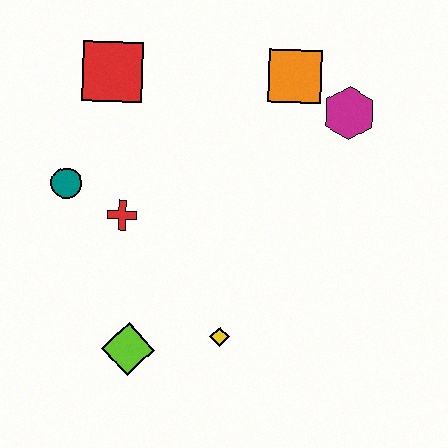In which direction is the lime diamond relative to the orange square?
The lime diamond is below the orange square.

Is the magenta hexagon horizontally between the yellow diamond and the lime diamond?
No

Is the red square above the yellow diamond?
Yes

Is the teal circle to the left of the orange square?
Yes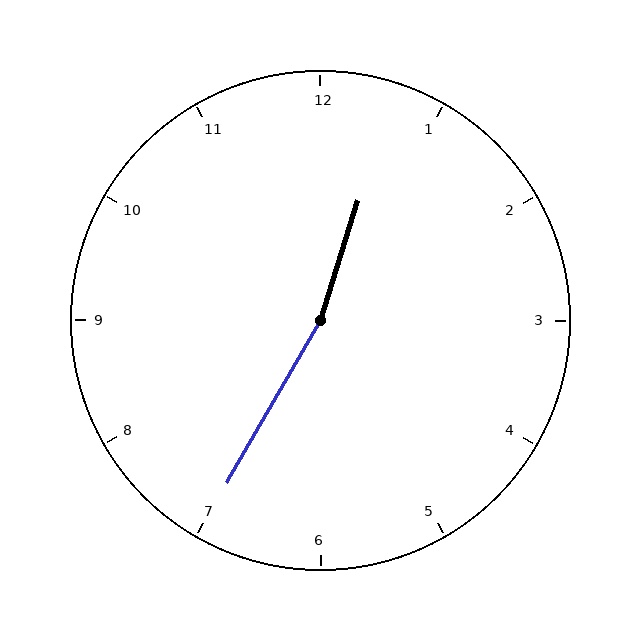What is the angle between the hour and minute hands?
Approximately 168 degrees.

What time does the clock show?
12:35.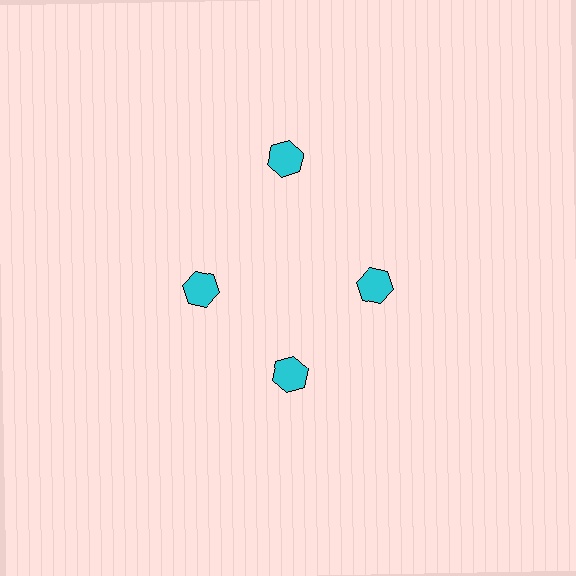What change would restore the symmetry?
The symmetry would be restored by moving it inward, back onto the ring so that all 4 hexagons sit at equal angles and equal distance from the center.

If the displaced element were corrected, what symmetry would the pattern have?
It would have 4-fold rotational symmetry — the pattern would map onto itself every 90 degrees.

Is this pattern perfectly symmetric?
No. The 4 cyan hexagons are arranged in a ring, but one element near the 12 o'clock position is pushed outward from the center, breaking the 4-fold rotational symmetry.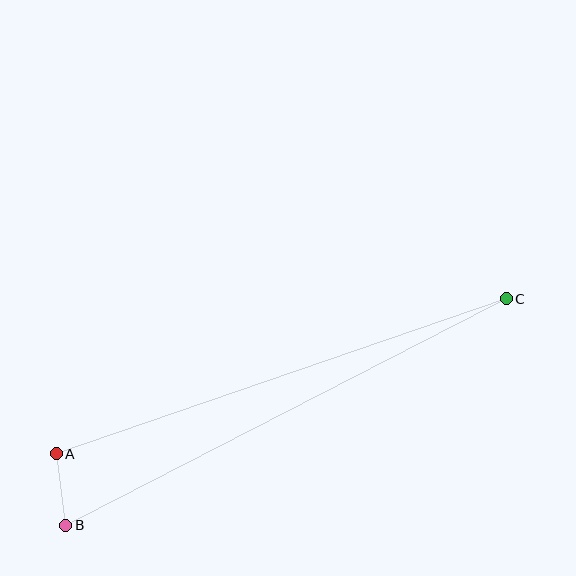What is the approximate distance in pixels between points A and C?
The distance between A and C is approximately 476 pixels.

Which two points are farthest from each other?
Points B and C are farthest from each other.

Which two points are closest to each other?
Points A and B are closest to each other.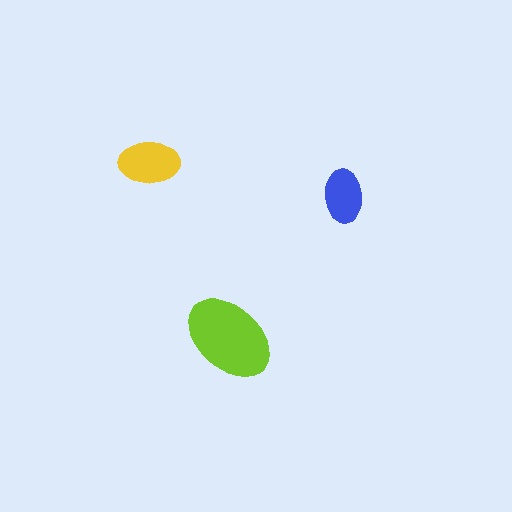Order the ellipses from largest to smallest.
the lime one, the yellow one, the blue one.